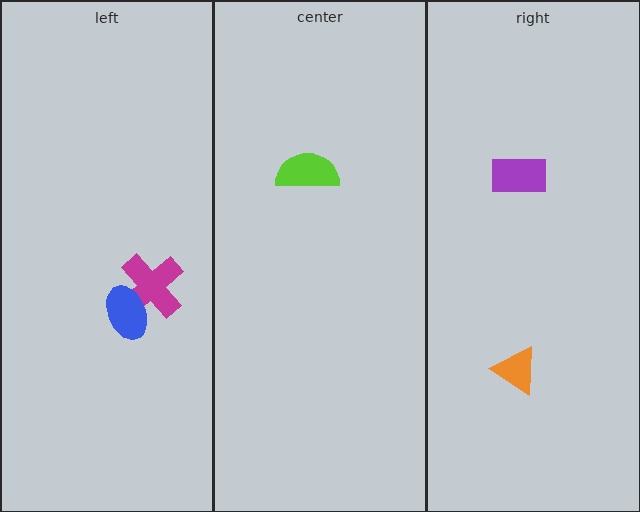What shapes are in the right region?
The purple rectangle, the orange triangle.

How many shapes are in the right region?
2.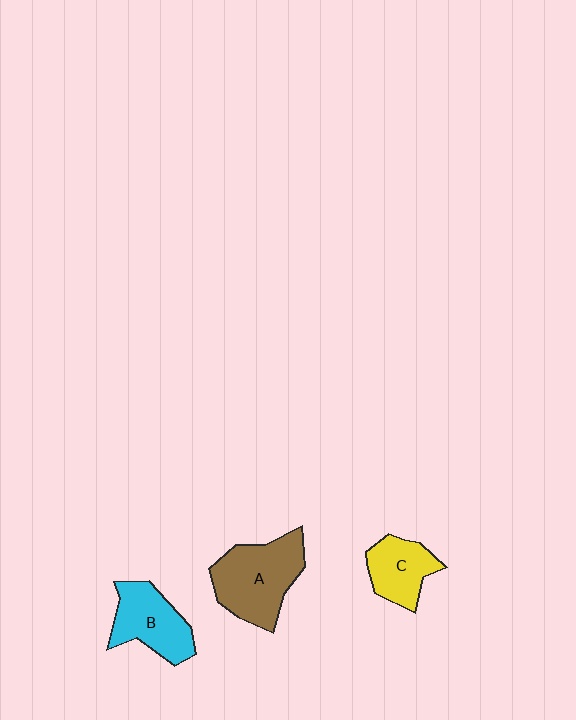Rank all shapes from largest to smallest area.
From largest to smallest: A (brown), B (cyan), C (yellow).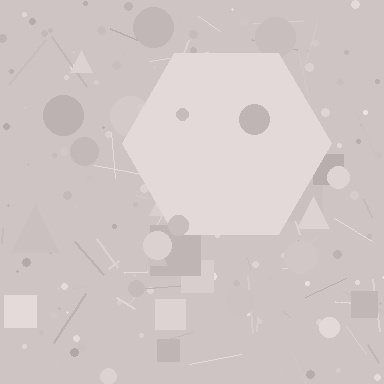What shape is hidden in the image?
A hexagon is hidden in the image.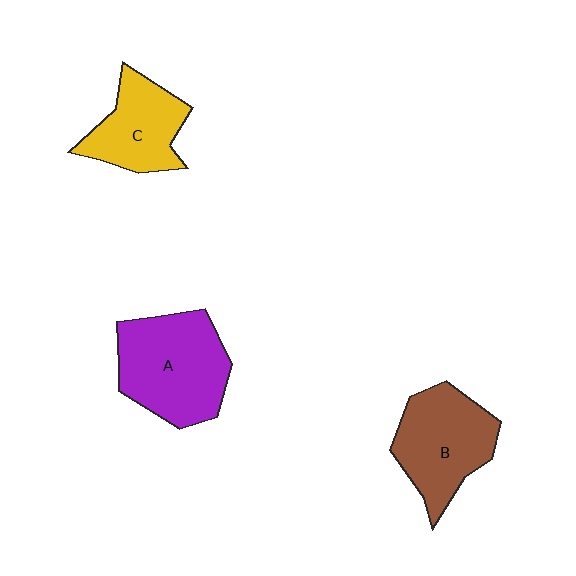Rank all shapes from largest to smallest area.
From largest to smallest: A (purple), B (brown), C (yellow).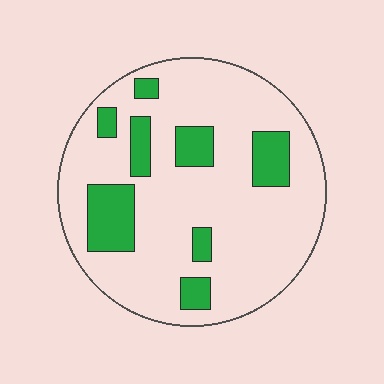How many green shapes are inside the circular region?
8.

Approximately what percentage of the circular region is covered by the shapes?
Approximately 20%.